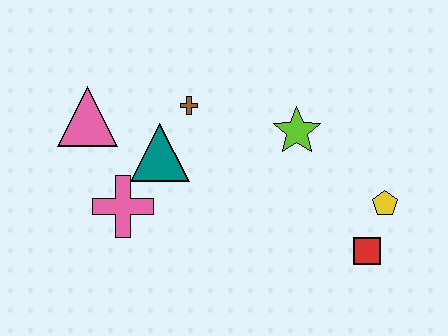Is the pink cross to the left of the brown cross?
Yes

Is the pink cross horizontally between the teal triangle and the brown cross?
No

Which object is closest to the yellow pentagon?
The red square is closest to the yellow pentagon.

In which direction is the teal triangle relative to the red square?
The teal triangle is to the left of the red square.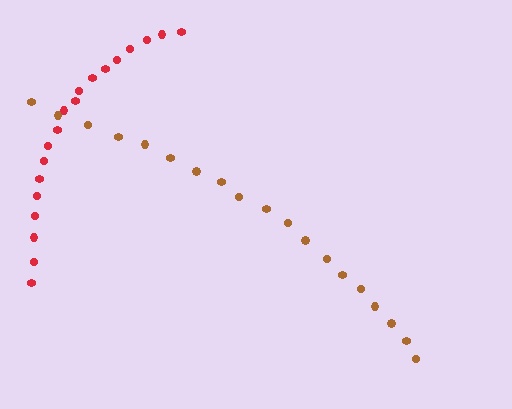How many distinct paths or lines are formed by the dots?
There are 2 distinct paths.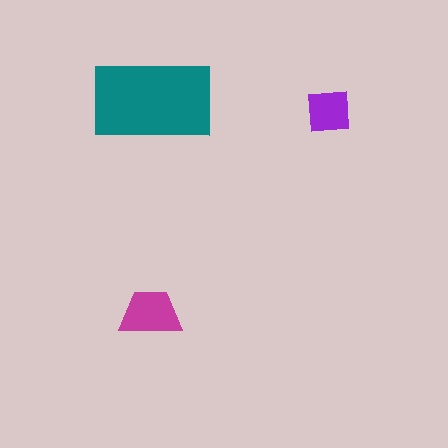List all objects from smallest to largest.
The purple square, the magenta trapezoid, the teal rectangle.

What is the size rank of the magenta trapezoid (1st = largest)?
2nd.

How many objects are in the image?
There are 3 objects in the image.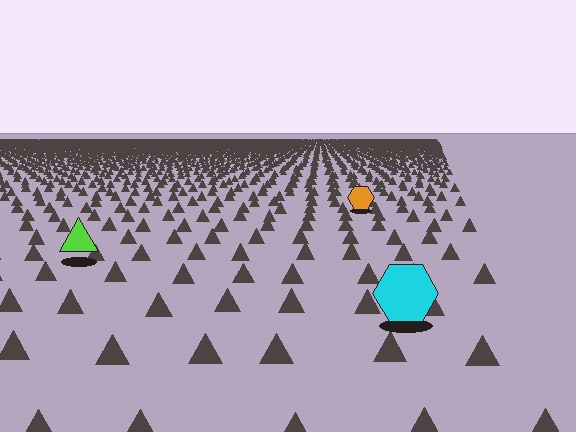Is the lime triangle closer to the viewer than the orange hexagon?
Yes. The lime triangle is closer — you can tell from the texture gradient: the ground texture is coarser near it.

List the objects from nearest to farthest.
From nearest to farthest: the cyan hexagon, the lime triangle, the orange hexagon.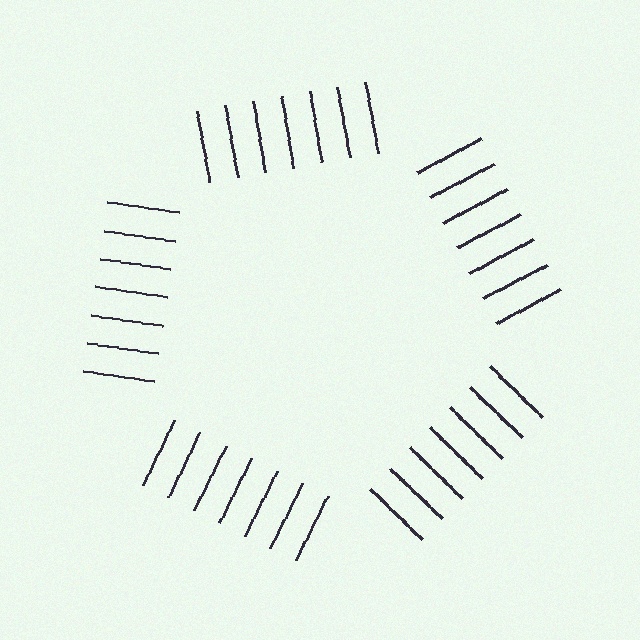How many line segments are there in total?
35 — 7 along each of the 5 edges.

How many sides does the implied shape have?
5 sides — the line-ends trace a pentagon.